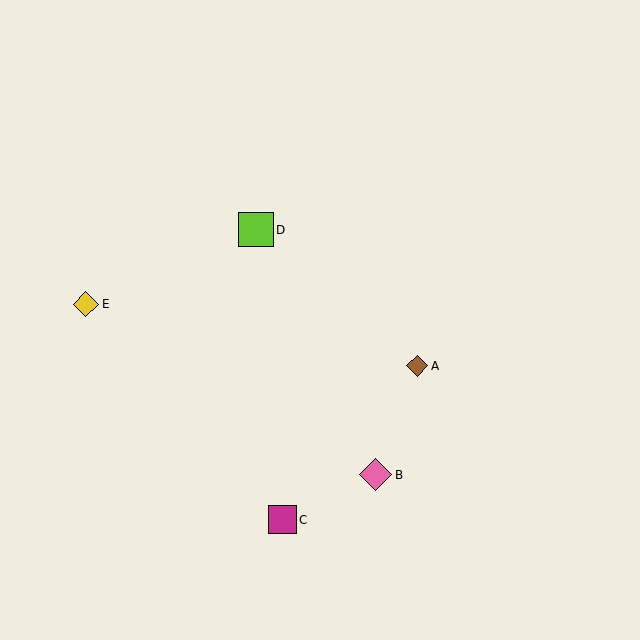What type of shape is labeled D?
Shape D is a lime square.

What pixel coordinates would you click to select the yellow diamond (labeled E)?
Click at (86, 304) to select the yellow diamond E.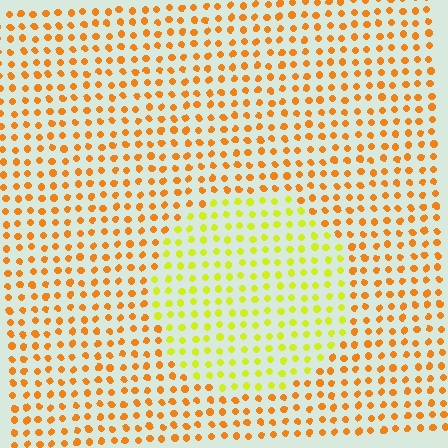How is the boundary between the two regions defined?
The boundary is defined purely by a slight shift in hue (about 40 degrees). Spacing, size, and orientation are identical on both sides.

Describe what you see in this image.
The image is filled with small orange elements in a uniform arrangement. A circle-shaped region is visible where the elements are tinted to a slightly different hue, forming a subtle color boundary.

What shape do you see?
I see a circle.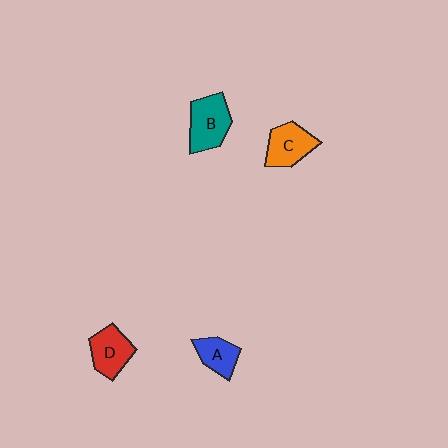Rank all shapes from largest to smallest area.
From largest to smallest: B (teal), C (orange), D (red), A (blue).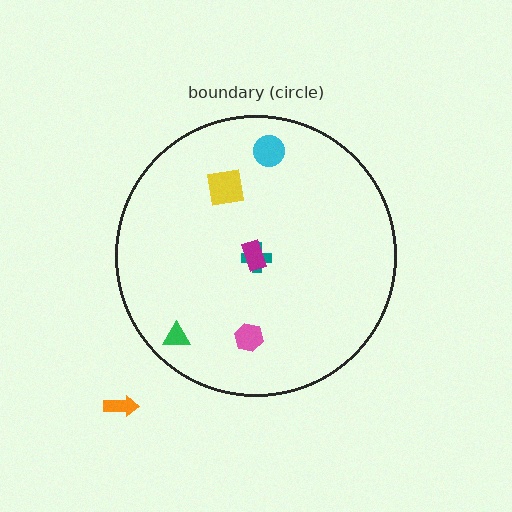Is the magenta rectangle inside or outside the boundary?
Inside.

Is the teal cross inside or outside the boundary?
Inside.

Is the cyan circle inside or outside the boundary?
Inside.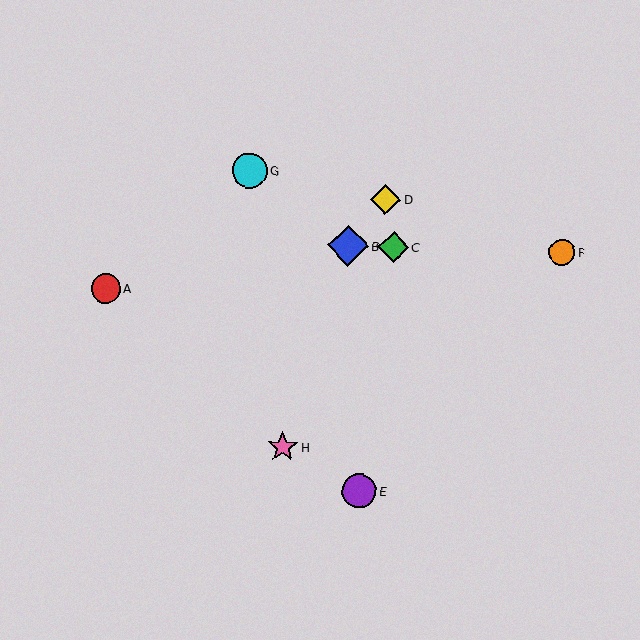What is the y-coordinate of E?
Object E is at y≈491.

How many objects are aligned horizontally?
3 objects (B, C, F) are aligned horizontally.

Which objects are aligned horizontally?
Objects B, C, F are aligned horizontally.